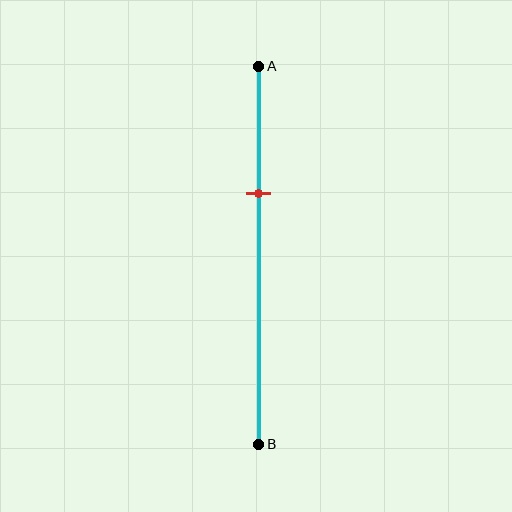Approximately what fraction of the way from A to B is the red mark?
The red mark is approximately 35% of the way from A to B.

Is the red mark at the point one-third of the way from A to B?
Yes, the mark is approximately at the one-third point.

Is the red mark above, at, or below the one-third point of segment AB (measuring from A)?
The red mark is approximately at the one-third point of segment AB.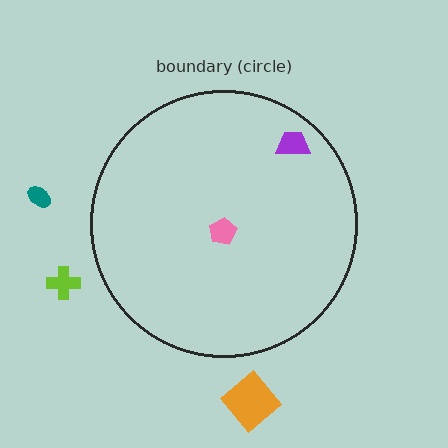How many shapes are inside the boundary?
2 inside, 3 outside.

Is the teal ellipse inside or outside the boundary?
Outside.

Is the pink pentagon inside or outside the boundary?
Inside.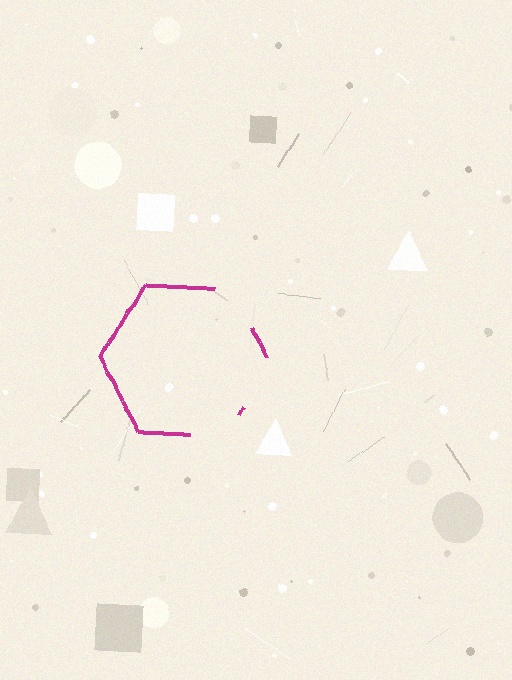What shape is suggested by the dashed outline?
The dashed outline suggests a hexagon.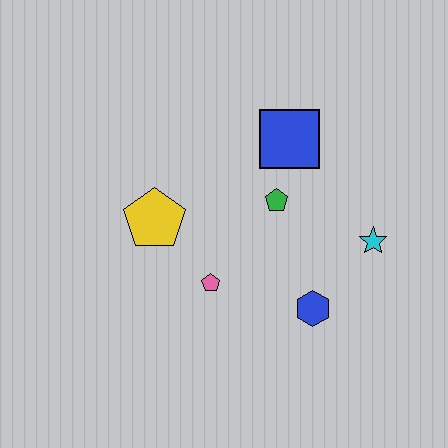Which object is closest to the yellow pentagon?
The pink pentagon is closest to the yellow pentagon.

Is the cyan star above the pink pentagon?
Yes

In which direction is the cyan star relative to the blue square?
The cyan star is below the blue square.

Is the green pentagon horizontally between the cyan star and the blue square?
No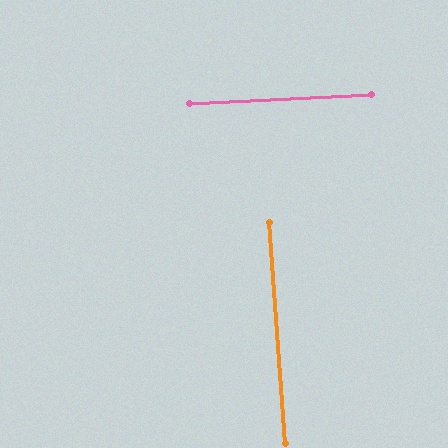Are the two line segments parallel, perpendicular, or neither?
Perpendicular — they meet at approximately 89°.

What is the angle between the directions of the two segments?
Approximately 89 degrees.